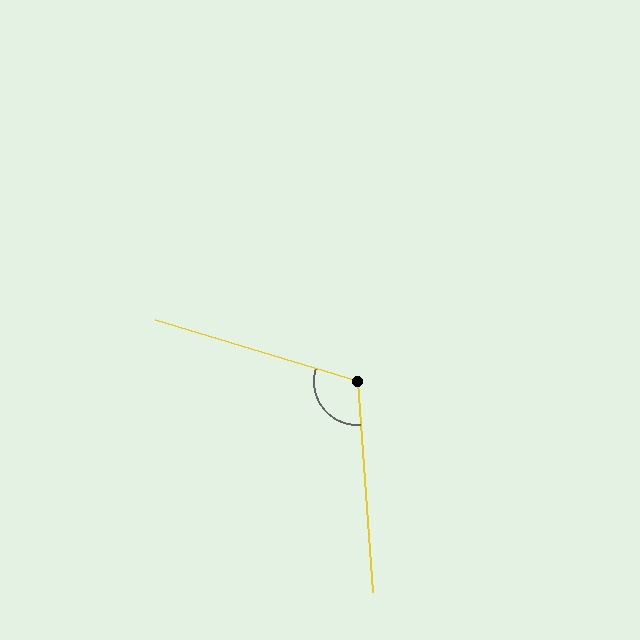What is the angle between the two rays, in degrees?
Approximately 111 degrees.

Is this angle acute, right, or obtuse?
It is obtuse.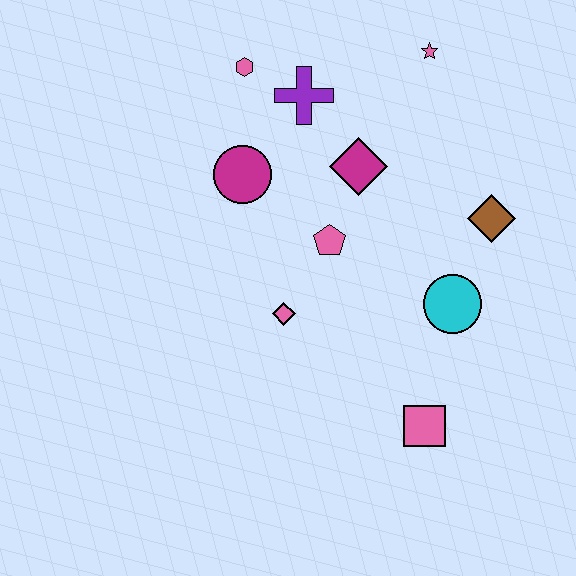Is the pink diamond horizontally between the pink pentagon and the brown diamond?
No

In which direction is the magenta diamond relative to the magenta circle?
The magenta diamond is to the right of the magenta circle.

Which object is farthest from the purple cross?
The pink square is farthest from the purple cross.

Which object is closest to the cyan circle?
The brown diamond is closest to the cyan circle.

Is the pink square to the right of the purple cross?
Yes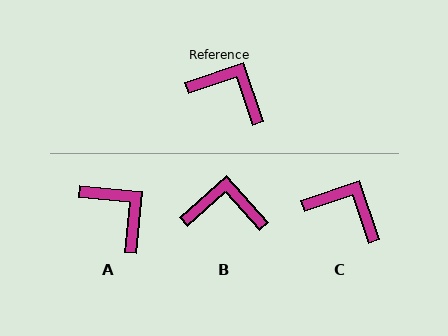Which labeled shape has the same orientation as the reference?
C.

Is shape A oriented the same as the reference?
No, it is off by about 24 degrees.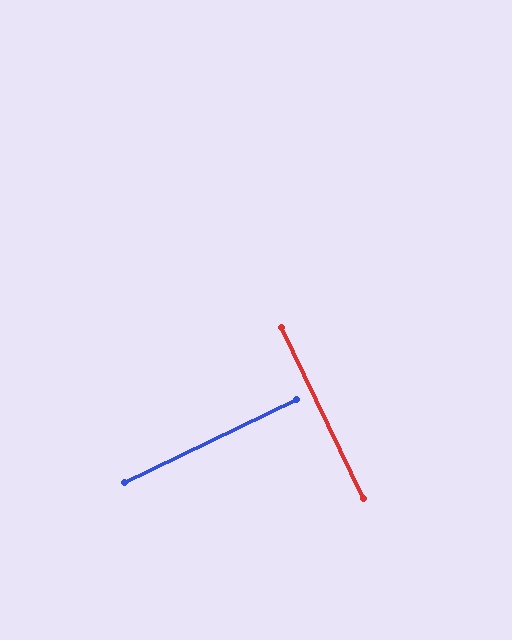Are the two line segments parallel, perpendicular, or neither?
Perpendicular — they meet at approximately 90°.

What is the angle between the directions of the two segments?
Approximately 90 degrees.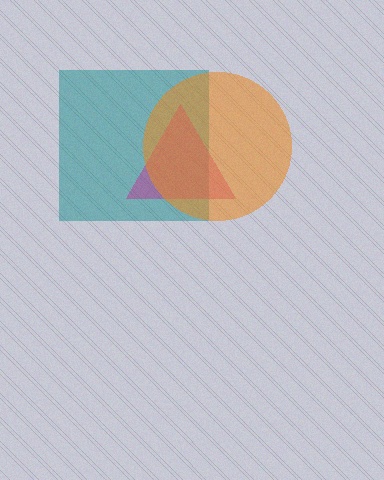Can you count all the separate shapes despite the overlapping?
Yes, there are 3 separate shapes.